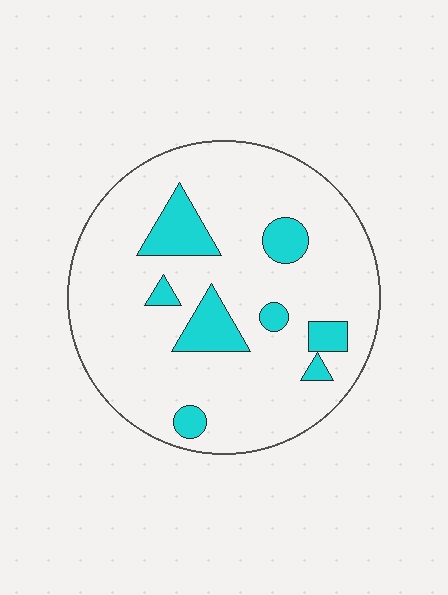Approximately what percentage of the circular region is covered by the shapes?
Approximately 15%.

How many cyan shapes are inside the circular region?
8.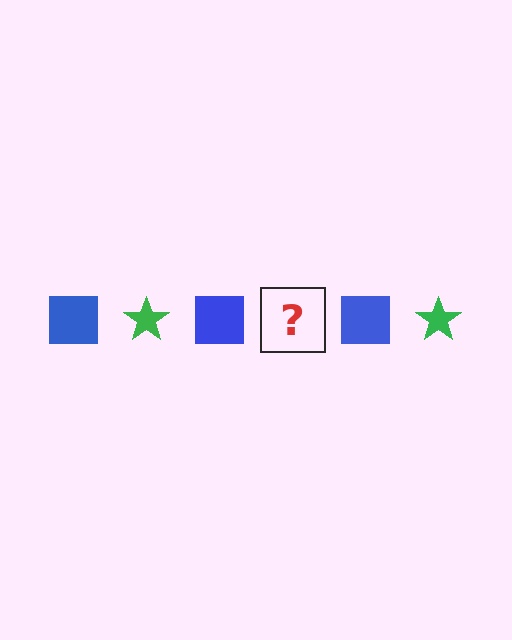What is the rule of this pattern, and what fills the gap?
The rule is that the pattern alternates between blue square and green star. The gap should be filled with a green star.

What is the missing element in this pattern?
The missing element is a green star.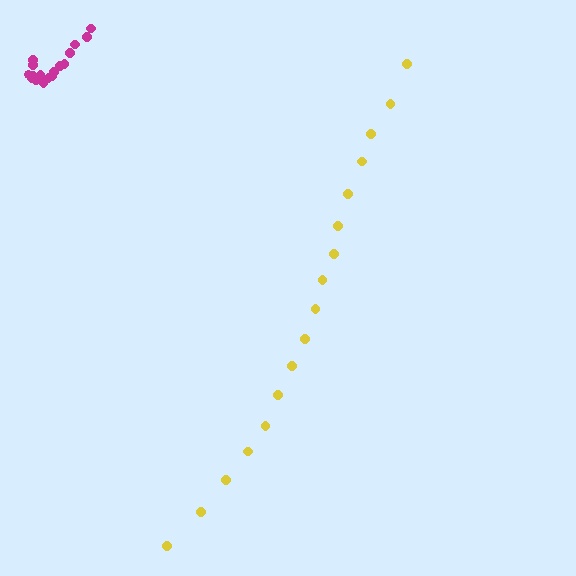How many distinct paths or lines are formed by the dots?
There are 2 distinct paths.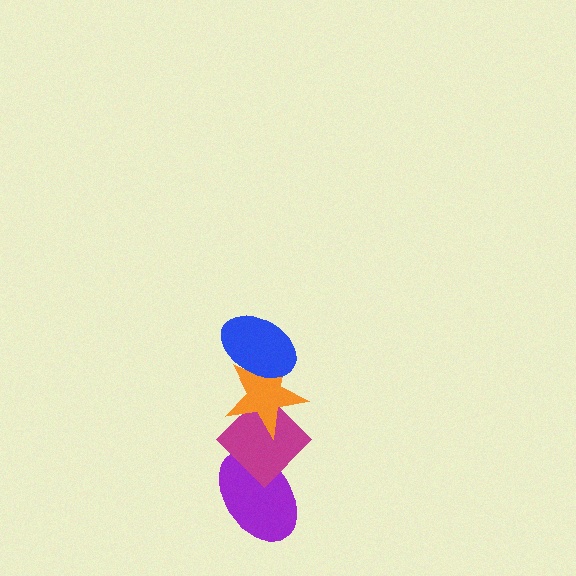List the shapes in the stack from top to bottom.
From top to bottom: the blue ellipse, the orange star, the magenta diamond, the purple ellipse.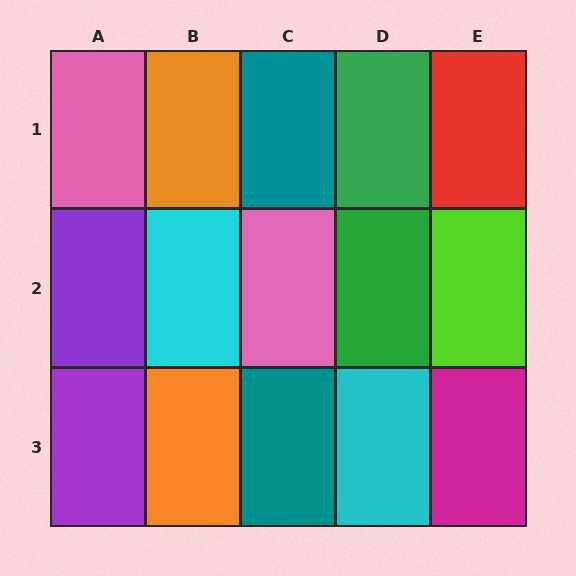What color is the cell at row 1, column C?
Teal.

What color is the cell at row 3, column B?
Orange.